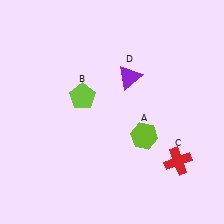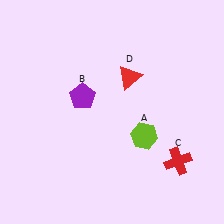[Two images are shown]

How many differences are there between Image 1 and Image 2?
There are 2 differences between the two images.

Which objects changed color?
B changed from lime to purple. D changed from purple to red.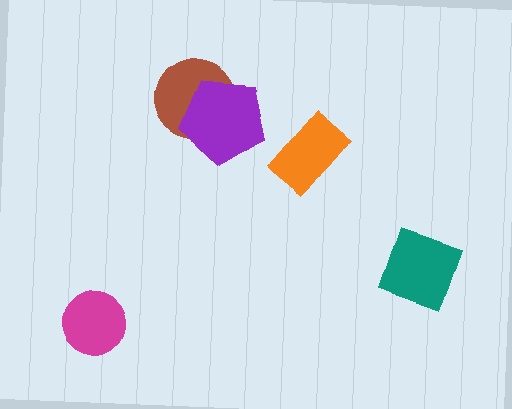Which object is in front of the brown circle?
The purple pentagon is in front of the brown circle.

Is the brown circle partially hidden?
Yes, it is partially covered by another shape.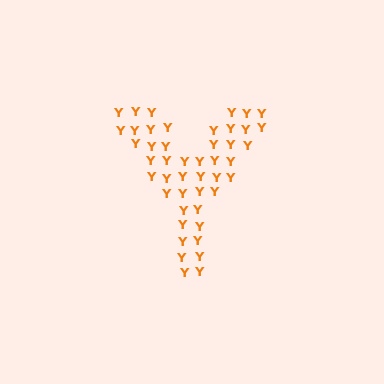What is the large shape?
The large shape is the letter Y.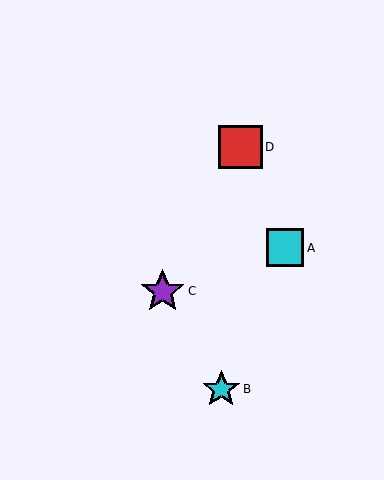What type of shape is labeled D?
Shape D is a red square.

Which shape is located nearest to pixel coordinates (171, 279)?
The purple star (labeled C) at (163, 291) is nearest to that location.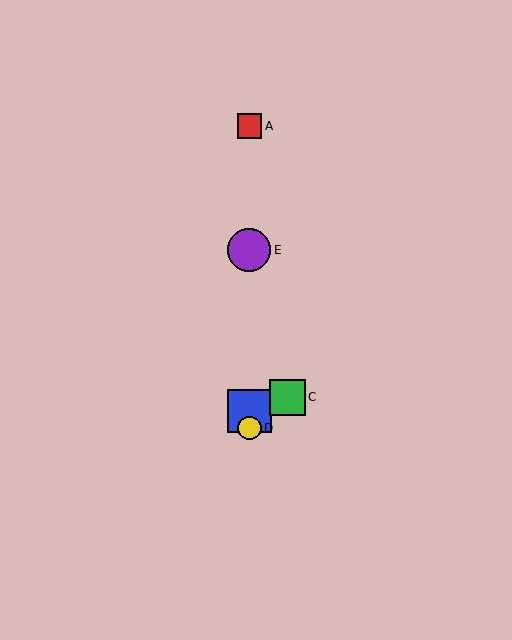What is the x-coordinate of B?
Object B is at x≈249.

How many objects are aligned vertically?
4 objects (A, B, D, E) are aligned vertically.